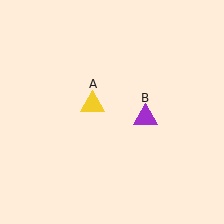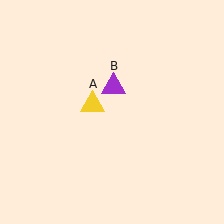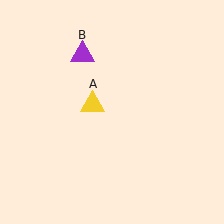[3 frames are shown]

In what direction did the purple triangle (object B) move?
The purple triangle (object B) moved up and to the left.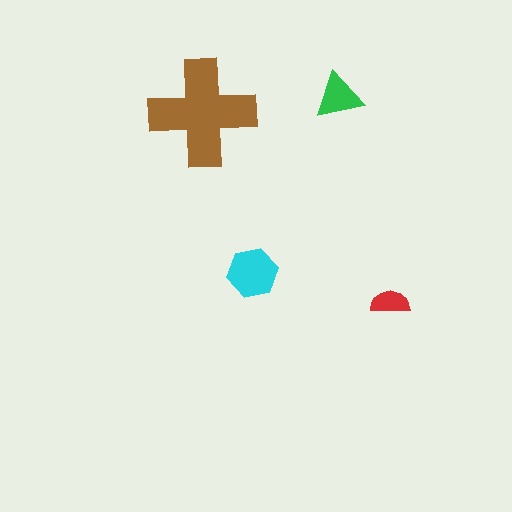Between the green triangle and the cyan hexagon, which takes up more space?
The cyan hexagon.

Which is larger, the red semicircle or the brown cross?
The brown cross.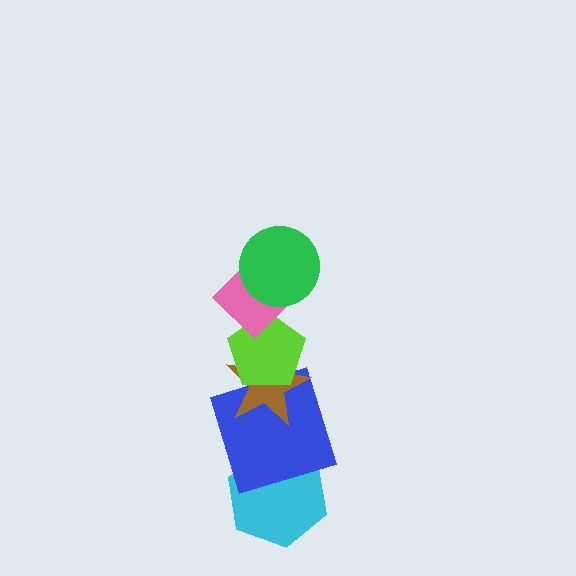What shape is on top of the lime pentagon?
The pink diamond is on top of the lime pentagon.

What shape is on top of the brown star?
The lime pentagon is on top of the brown star.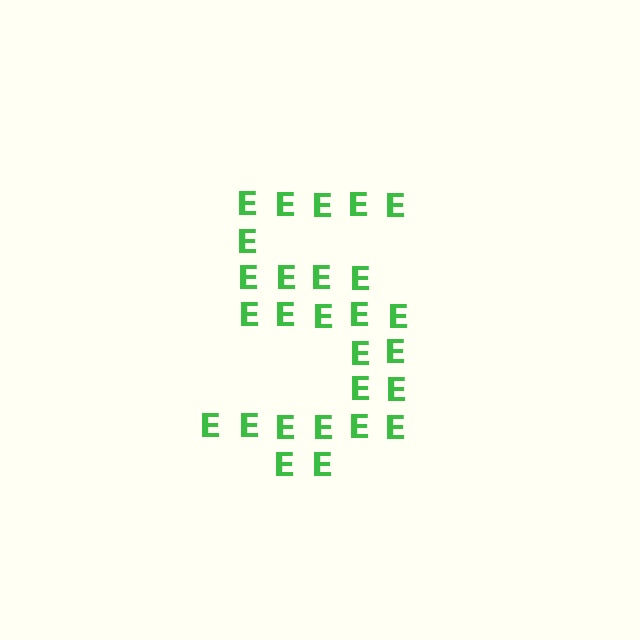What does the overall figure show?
The overall figure shows the digit 5.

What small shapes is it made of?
It is made of small letter E's.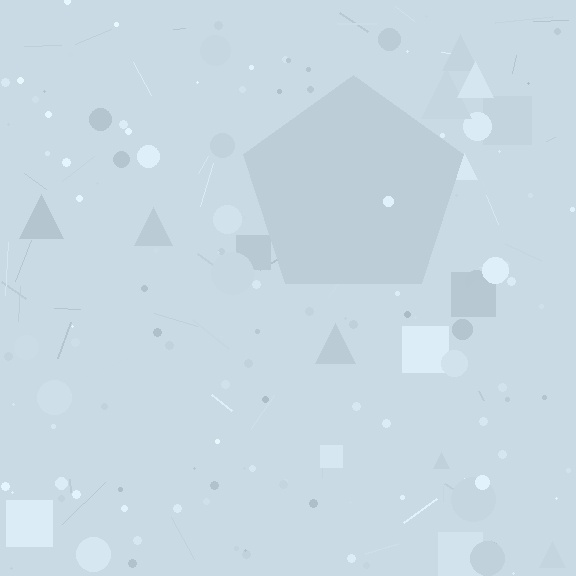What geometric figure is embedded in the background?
A pentagon is embedded in the background.